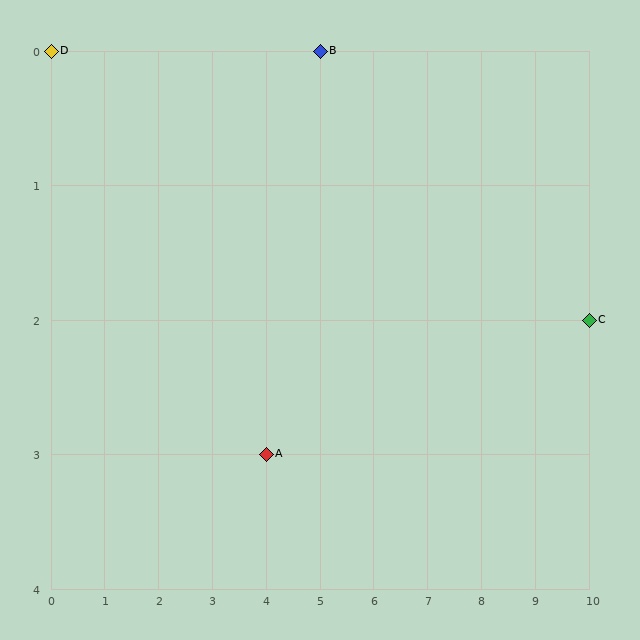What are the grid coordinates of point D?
Point D is at grid coordinates (0, 0).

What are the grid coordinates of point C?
Point C is at grid coordinates (10, 2).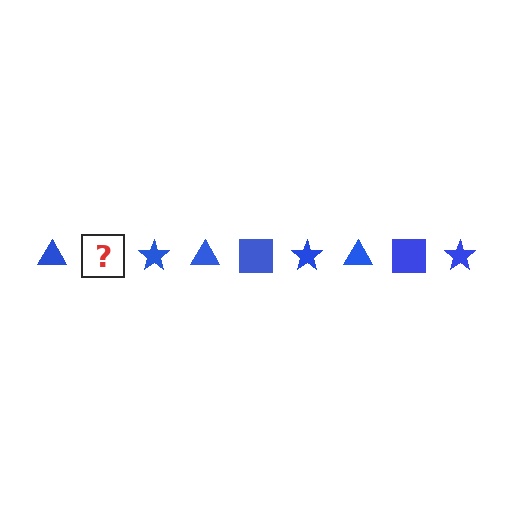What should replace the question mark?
The question mark should be replaced with a blue square.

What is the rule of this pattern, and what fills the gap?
The rule is that the pattern cycles through triangle, square, star shapes in blue. The gap should be filled with a blue square.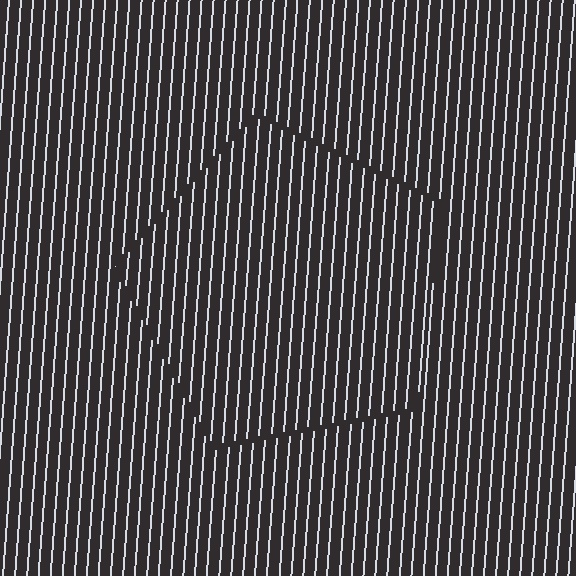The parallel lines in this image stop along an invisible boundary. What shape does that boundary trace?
An illusory pentagon. The interior of the shape contains the same grating, shifted by half a period — the contour is defined by the phase discontinuity where line-ends from the inner and outer gratings abut.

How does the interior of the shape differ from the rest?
The interior of the shape contains the same grating, shifted by half a period — the contour is defined by the phase discontinuity where line-ends from the inner and outer gratings abut.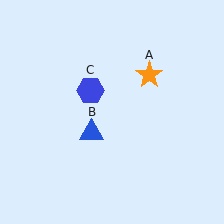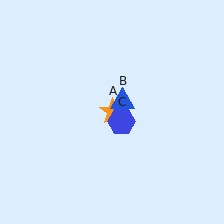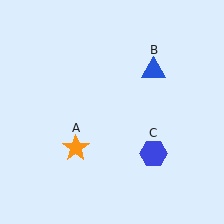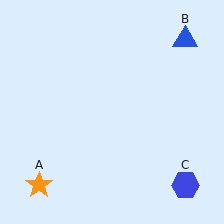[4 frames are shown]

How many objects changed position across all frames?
3 objects changed position: orange star (object A), blue triangle (object B), blue hexagon (object C).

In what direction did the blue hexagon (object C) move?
The blue hexagon (object C) moved down and to the right.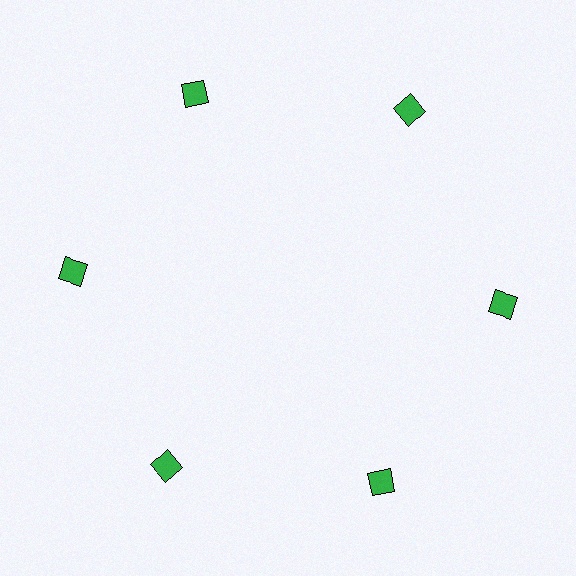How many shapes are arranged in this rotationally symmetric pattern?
There are 6 shapes, arranged in 6 groups of 1.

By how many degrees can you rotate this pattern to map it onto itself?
The pattern maps onto itself every 60 degrees of rotation.